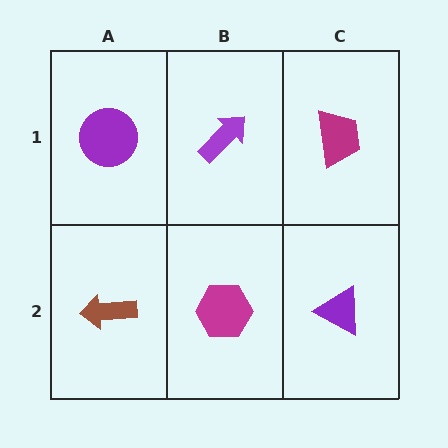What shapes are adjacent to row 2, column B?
A purple arrow (row 1, column B), a brown arrow (row 2, column A), a purple triangle (row 2, column C).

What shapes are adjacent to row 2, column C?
A magenta trapezoid (row 1, column C), a magenta hexagon (row 2, column B).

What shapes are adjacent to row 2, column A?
A purple circle (row 1, column A), a magenta hexagon (row 2, column B).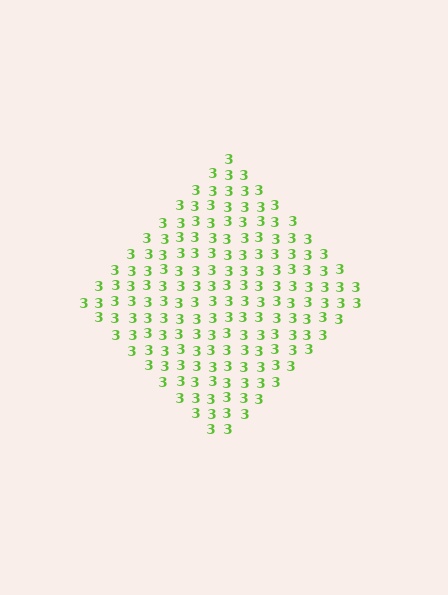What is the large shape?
The large shape is a diamond.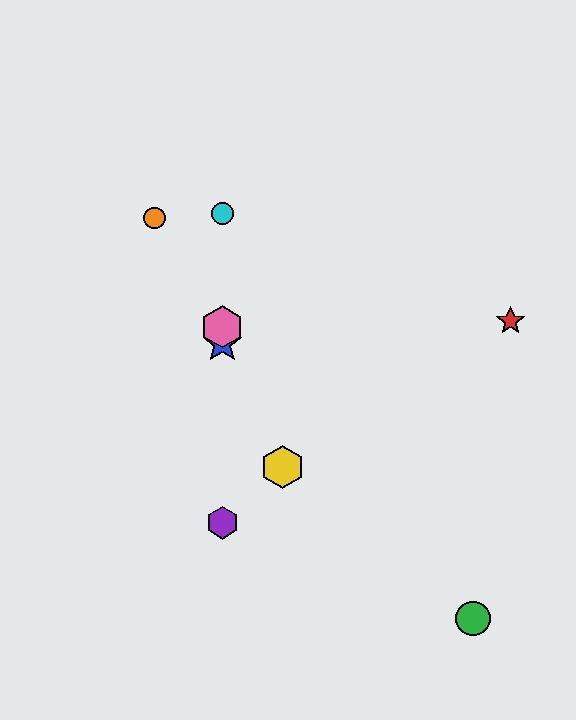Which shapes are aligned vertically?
The blue star, the purple hexagon, the cyan circle, the pink hexagon are aligned vertically.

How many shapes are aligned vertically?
4 shapes (the blue star, the purple hexagon, the cyan circle, the pink hexagon) are aligned vertically.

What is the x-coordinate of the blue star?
The blue star is at x≈222.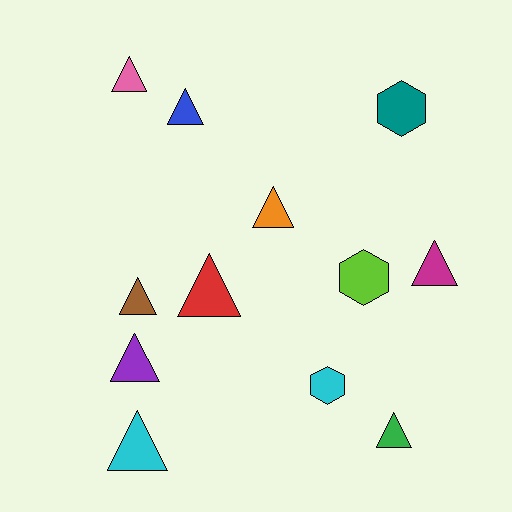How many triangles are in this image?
There are 9 triangles.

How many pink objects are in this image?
There is 1 pink object.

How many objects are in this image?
There are 12 objects.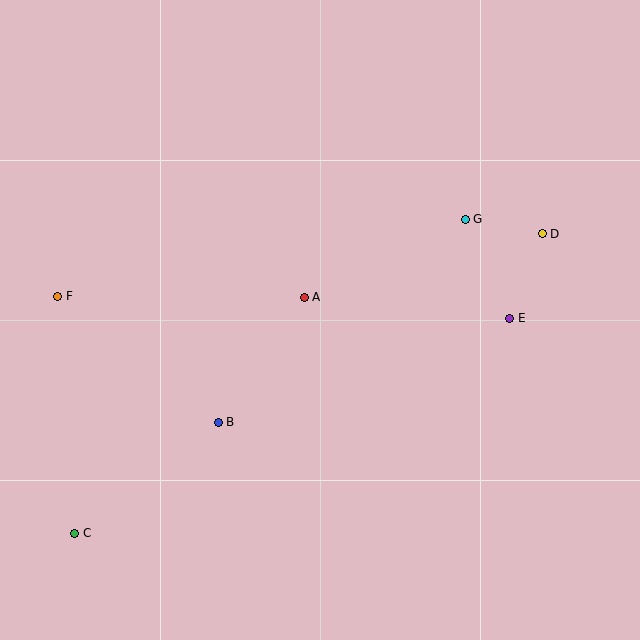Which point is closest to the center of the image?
Point A at (304, 297) is closest to the center.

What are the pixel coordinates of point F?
Point F is at (58, 296).